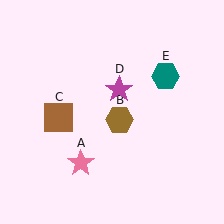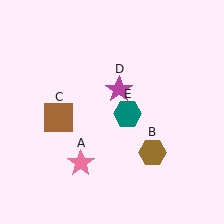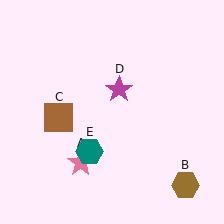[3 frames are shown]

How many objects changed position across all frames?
2 objects changed position: brown hexagon (object B), teal hexagon (object E).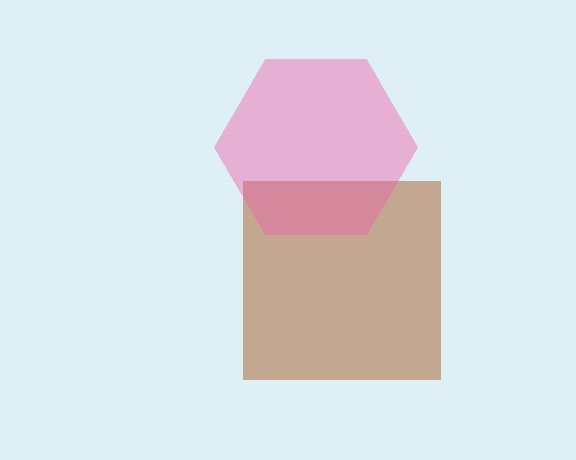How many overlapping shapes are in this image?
There are 2 overlapping shapes in the image.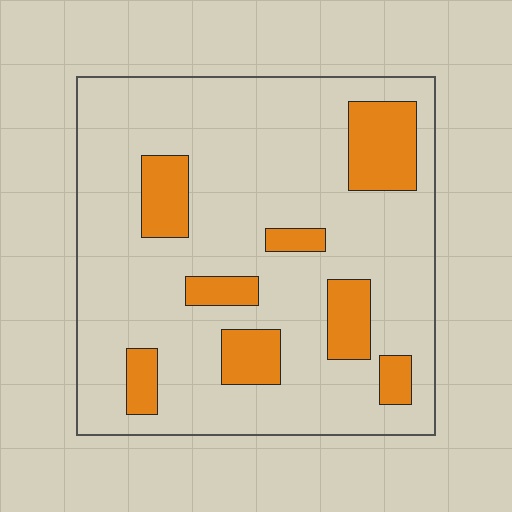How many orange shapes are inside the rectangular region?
8.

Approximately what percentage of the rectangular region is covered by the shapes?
Approximately 20%.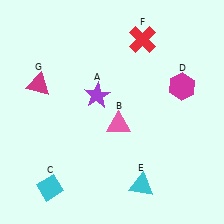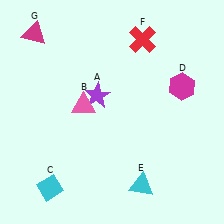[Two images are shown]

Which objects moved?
The objects that moved are: the pink triangle (B), the magenta triangle (G).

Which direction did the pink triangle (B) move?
The pink triangle (B) moved left.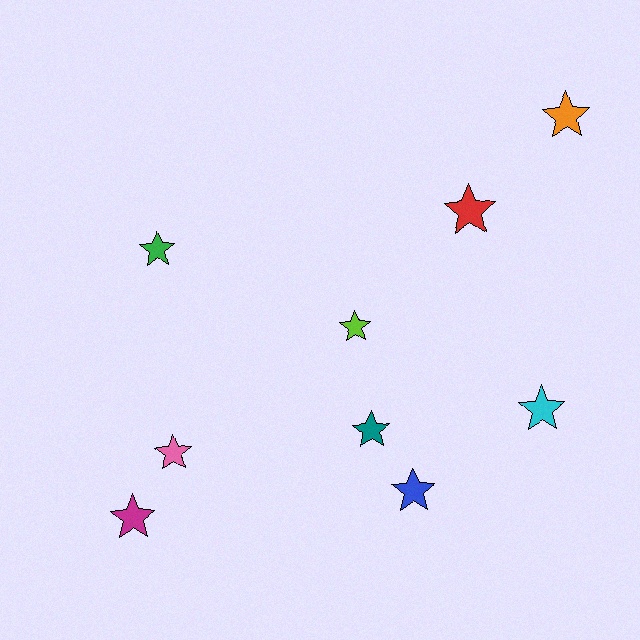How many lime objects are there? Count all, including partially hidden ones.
There is 1 lime object.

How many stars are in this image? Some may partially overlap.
There are 9 stars.